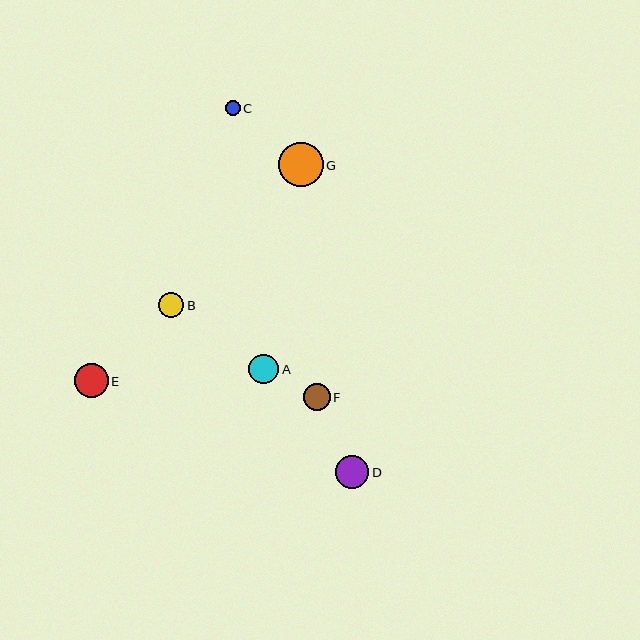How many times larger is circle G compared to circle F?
Circle G is approximately 1.7 times the size of circle F.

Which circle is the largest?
Circle G is the largest with a size of approximately 44 pixels.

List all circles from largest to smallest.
From largest to smallest: G, E, D, A, F, B, C.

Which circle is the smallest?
Circle C is the smallest with a size of approximately 15 pixels.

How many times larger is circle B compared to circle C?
Circle B is approximately 1.7 times the size of circle C.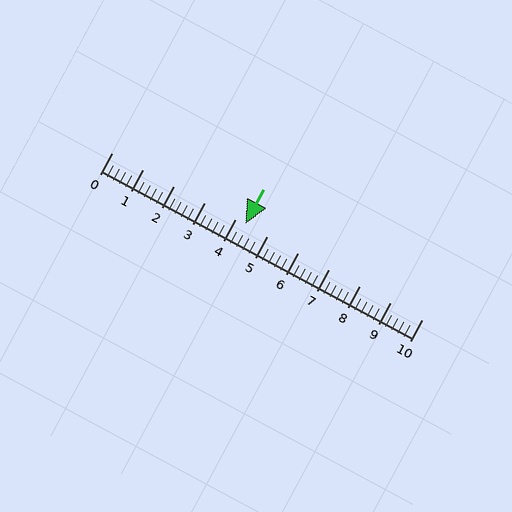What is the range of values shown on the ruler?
The ruler shows values from 0 to 10.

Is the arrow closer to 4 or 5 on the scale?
The arrow is closer to 4.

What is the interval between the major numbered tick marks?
The major tick marks are spaced 1 units apart.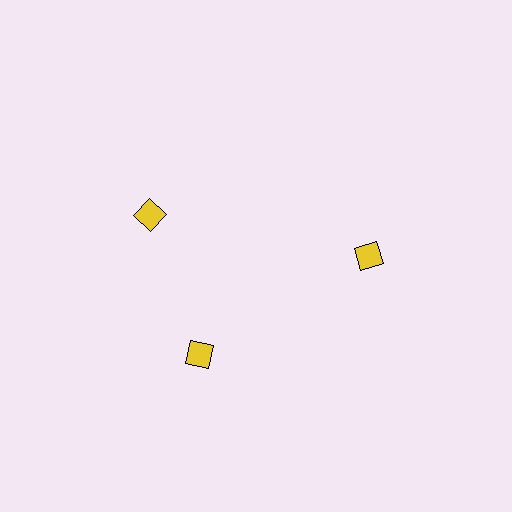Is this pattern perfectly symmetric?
No. The 3 yellow diamonds are arranged in a ring, but one element near the 11 o'clock position is rotated out of alignment along the ring, breaking the 3-fold rotational symmetry.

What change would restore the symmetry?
The symmetry would be restored by rotating it back into even spacing with its neighbors so that all 3 diamonds sit at equal angles and equal distance from the center.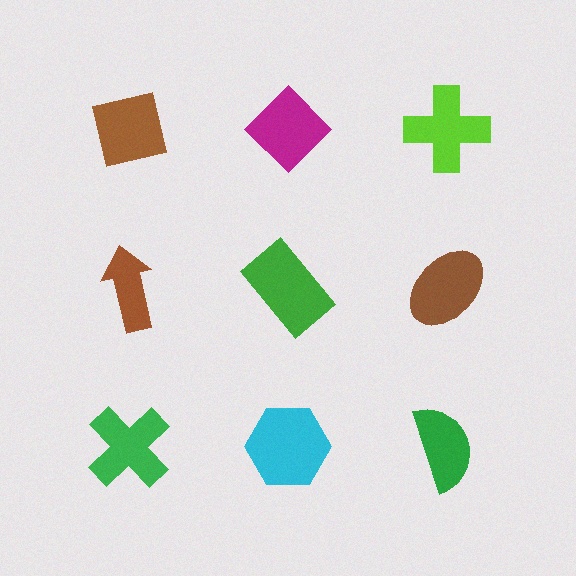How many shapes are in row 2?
3 shapes.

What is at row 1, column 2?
A magenta diamond.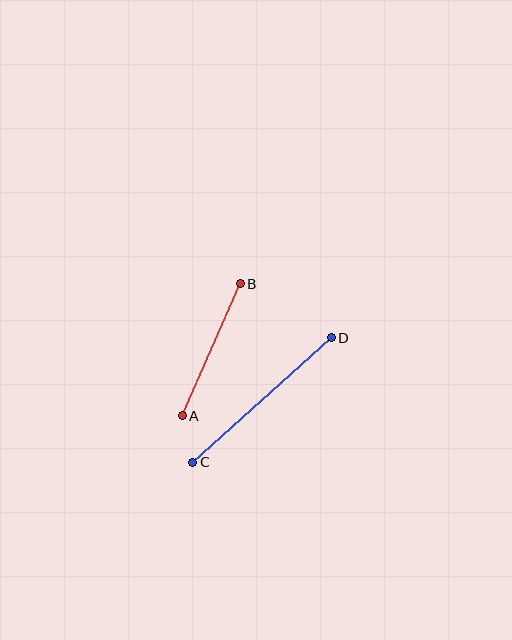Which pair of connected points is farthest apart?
Points C and D are farthest apart.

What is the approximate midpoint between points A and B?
The midpoint is at approximately (211, 350) pixels.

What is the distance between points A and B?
The distance is approximately 144 pixels.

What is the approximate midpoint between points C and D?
The midpoint is at approximately (262, 400) pixels.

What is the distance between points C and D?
The distance is approximately 186 pixels.